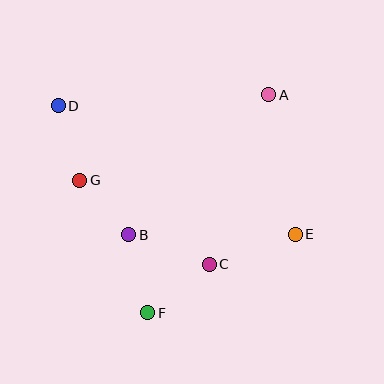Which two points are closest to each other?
Points B and G are closest to each other.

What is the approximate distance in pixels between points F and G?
The distance between F and G is approximately 149 pixels.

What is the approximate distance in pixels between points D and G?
The distance between D and G is approximately 78 pixels.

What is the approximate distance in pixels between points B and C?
The distance between B and C is approximately 86 pixels.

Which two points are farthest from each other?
Points D and E are farthest from each other.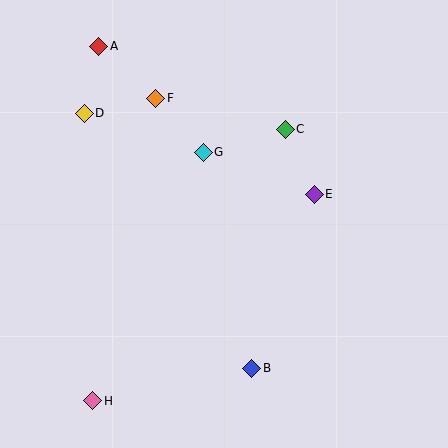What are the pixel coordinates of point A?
Point A is at (99, 46).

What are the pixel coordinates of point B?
Point B is at (252, 368).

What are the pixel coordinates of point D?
Point D is at (84, 114).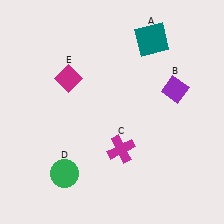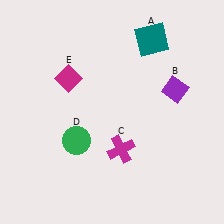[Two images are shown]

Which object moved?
The green circle (D) moved up.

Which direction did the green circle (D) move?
The green circle (D) moved up.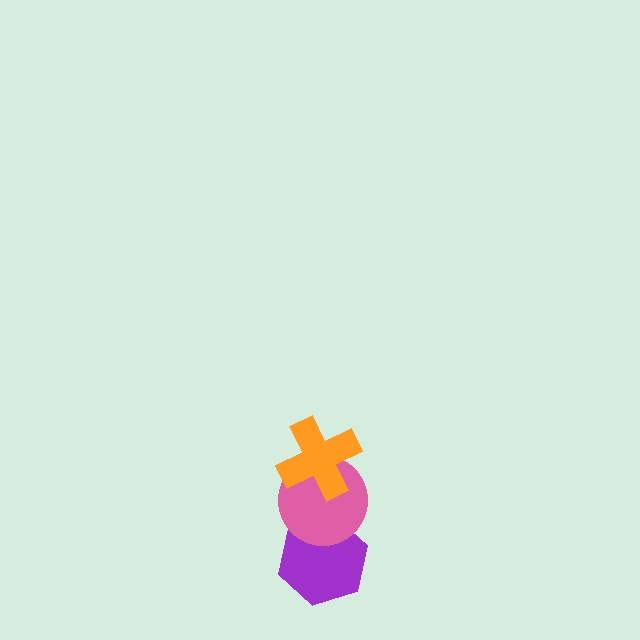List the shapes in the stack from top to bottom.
From top to bottom: the orange cross, the pink circle, the purple hexagon.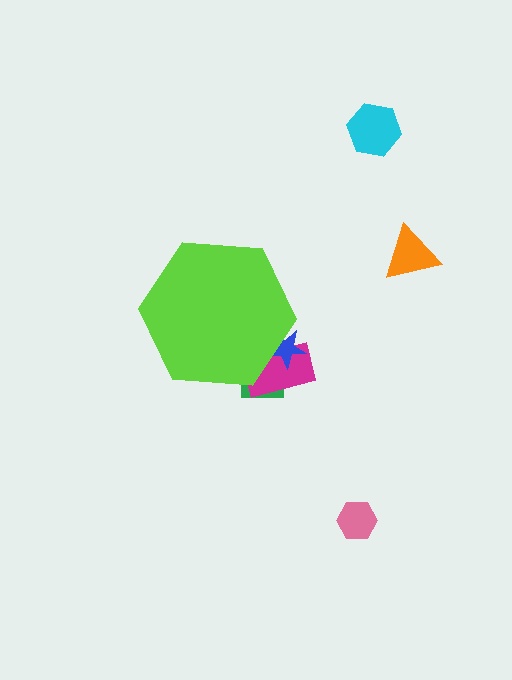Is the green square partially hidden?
Yes, the green square is partially hidden behind the lime hexagon.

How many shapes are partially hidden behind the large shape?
3 shapes are partially hidden.